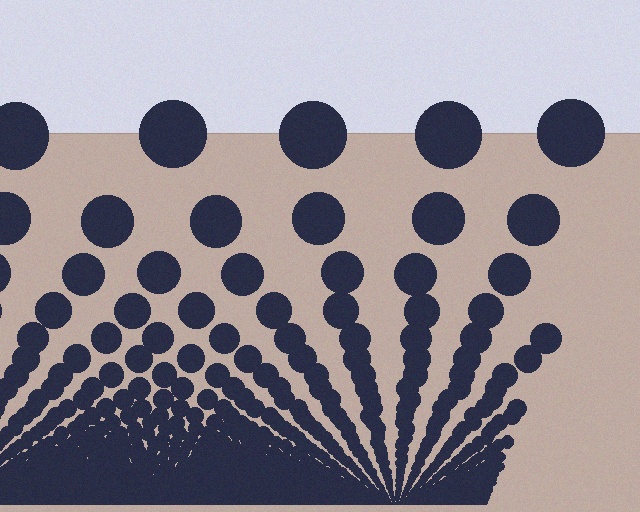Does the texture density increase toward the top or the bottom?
Density increases toward the bottom.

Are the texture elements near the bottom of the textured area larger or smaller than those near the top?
Smaller. The gradient is inverted — elements near the bottom are smaller and denser.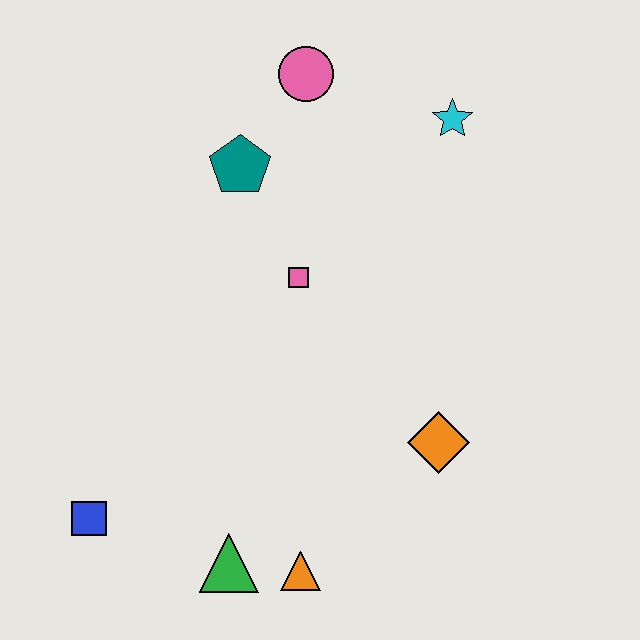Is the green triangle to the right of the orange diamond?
No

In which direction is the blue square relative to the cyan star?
The blue square is below the cyan star.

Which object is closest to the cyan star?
The pink circle is closest to the cyan star.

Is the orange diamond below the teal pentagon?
Yes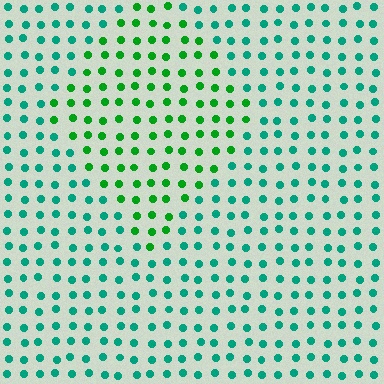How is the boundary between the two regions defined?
The boundary is defined purely by a slight shift in hue (about 39 degrees). Spacing, size, and orientation are identical on both sides.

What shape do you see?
I see a diamond.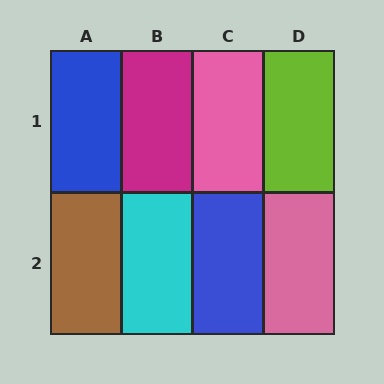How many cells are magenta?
1 cell is magenta.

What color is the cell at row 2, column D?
Pink.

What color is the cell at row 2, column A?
Brown.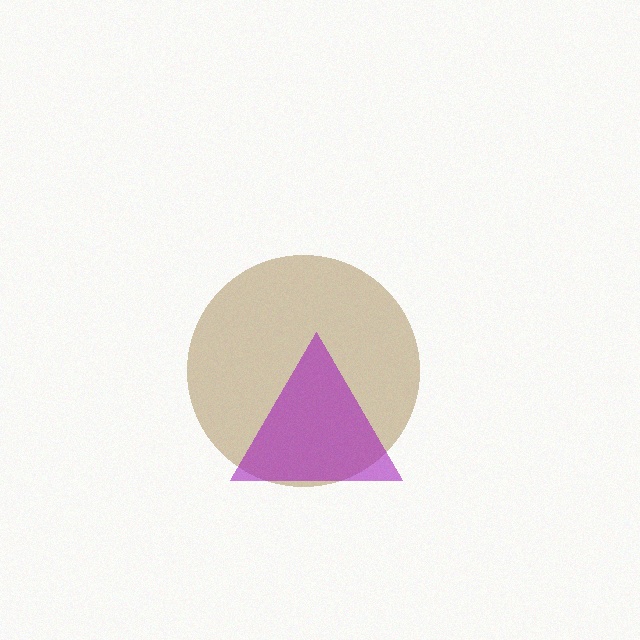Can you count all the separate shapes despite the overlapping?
Yes, there are 2 separate shapes.